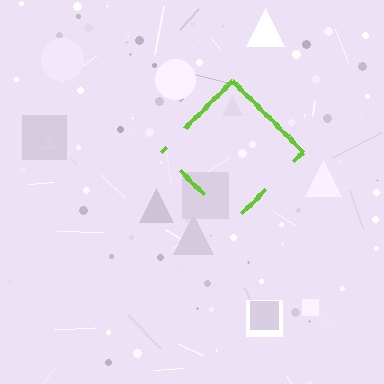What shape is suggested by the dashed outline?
The dashed outline suggests a diamond.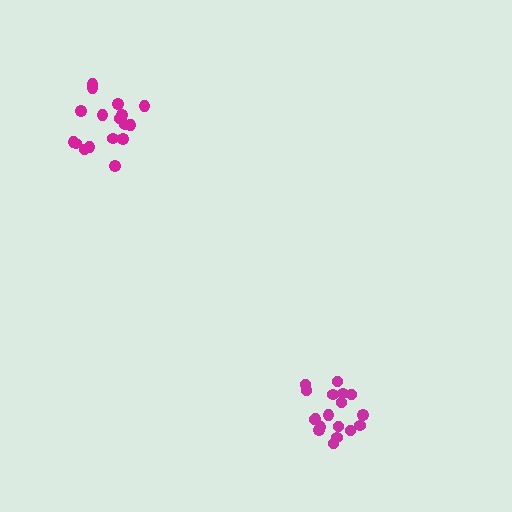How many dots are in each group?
Group 1: 18 dots, Group 2: 17 dots (35 total).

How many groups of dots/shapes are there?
There are 2 groups.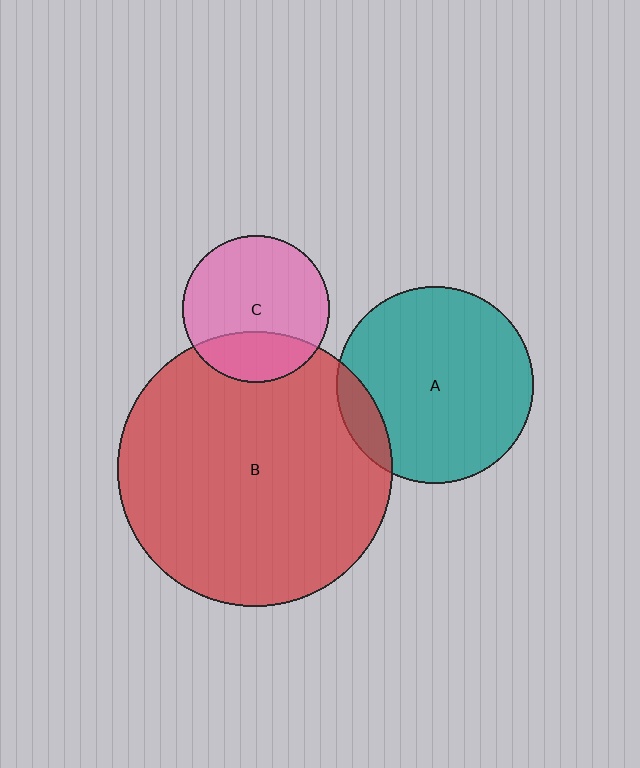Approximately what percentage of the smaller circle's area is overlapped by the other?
Approximately 10%.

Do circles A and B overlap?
Yes.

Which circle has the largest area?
Circle B (red).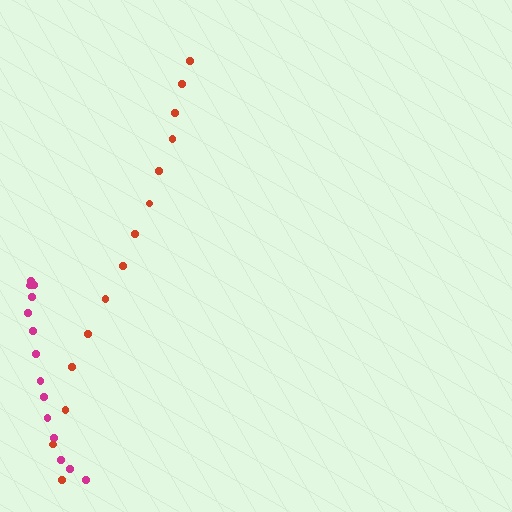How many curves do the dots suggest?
There are 2 distinct paths.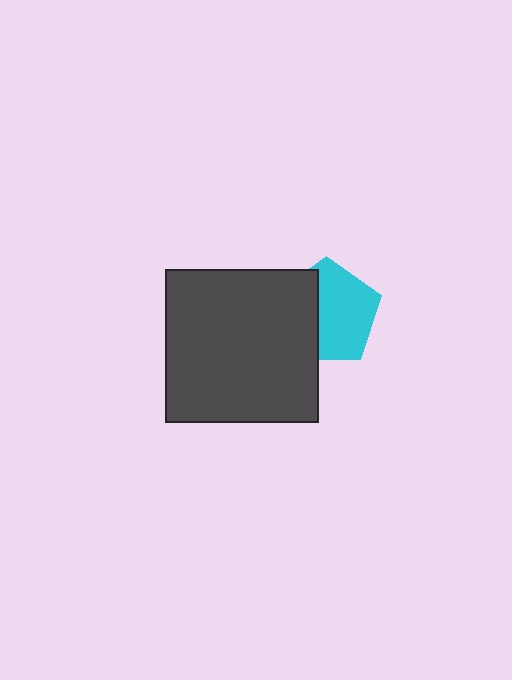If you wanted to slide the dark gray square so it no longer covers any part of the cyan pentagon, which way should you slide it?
Slide it left — that is the most direct way to separate the two shapes.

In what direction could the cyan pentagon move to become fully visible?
The cyan pentagon could move right. That would shift it out from behind the dark gray square entirely.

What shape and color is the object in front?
The object in front is a dark gray square.